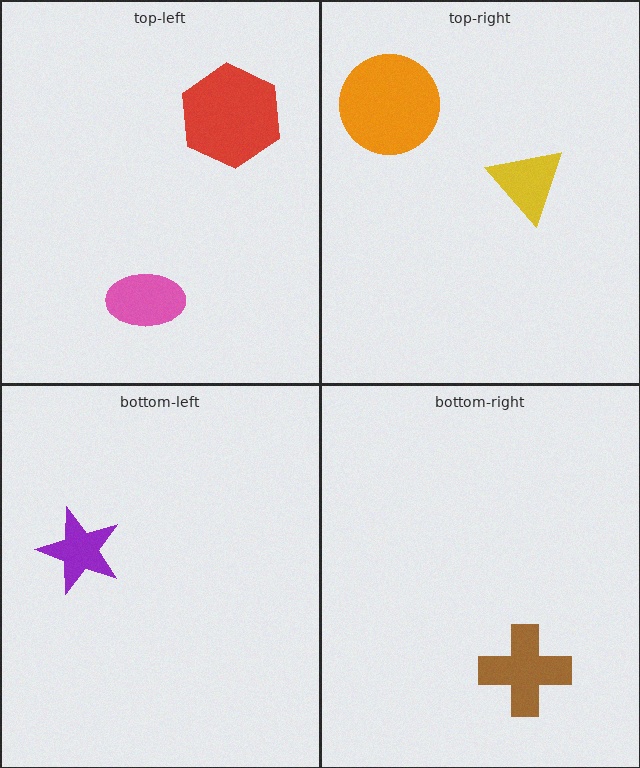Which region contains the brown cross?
The bottom-right region.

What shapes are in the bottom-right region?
The brown cross.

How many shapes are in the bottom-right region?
1.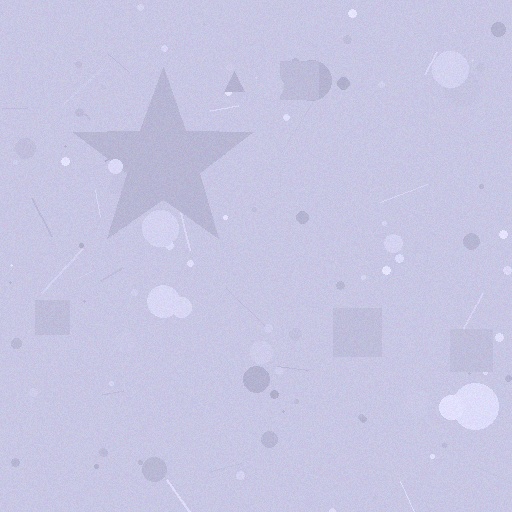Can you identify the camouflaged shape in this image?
The camouflaged shape is a star.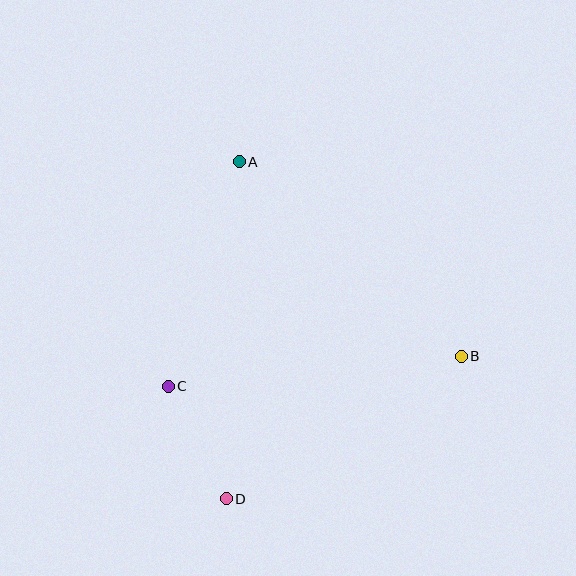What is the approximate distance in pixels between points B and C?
The distance between B and C is approximately 294 pixels.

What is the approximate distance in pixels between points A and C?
The distance between A and C is approximately 235 pixels.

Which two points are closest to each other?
Points C and D are closest to each other.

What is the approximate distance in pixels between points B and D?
The distance between B and D is approximately 275 pixels.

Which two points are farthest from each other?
Points A and D are farthest from each other.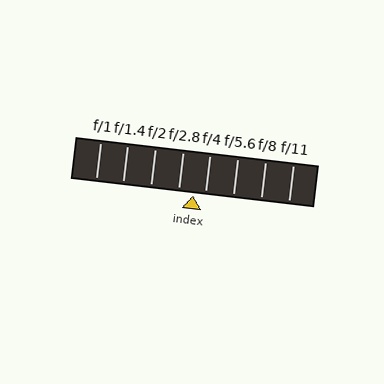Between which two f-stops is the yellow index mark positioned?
The index mark is between f/2.8 and f/4.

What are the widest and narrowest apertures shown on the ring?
The widest aperture shown is f/1 and the narrowest is f/11.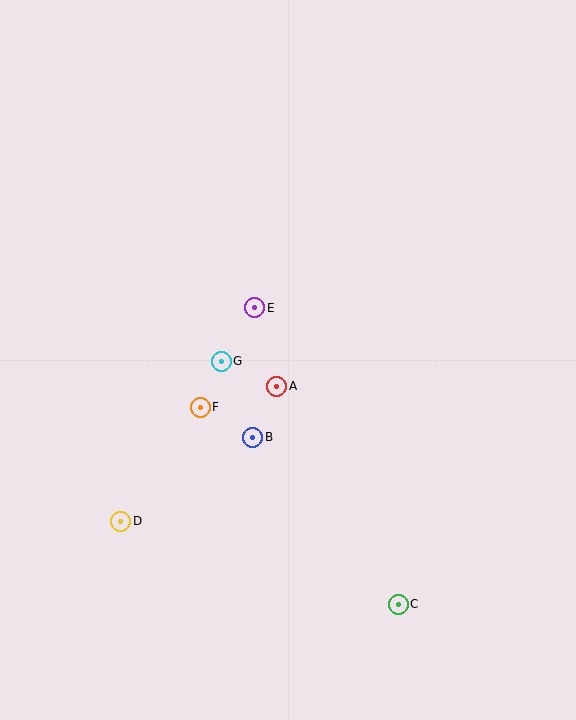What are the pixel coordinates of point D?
Point D is at (121, 521).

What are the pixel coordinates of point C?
Point C is at (398, 604).